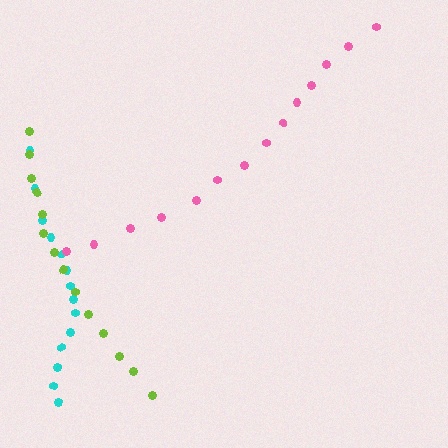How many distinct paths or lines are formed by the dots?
There are 3 distinct paths.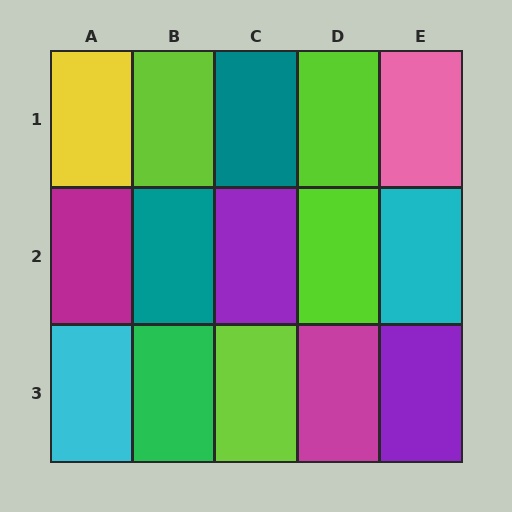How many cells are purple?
2 cells are purple.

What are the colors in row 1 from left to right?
Yellow, lime, teal, lime, pink.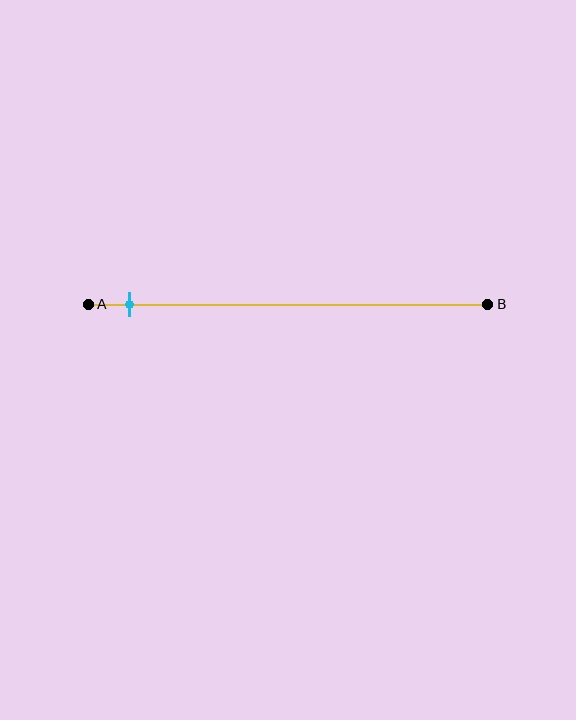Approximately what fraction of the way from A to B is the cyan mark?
The cyan mark is approximately 10% of the way from A to B.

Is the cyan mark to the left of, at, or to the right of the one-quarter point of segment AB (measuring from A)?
The cyan mark is to the left of the one-quarter point of segment AB.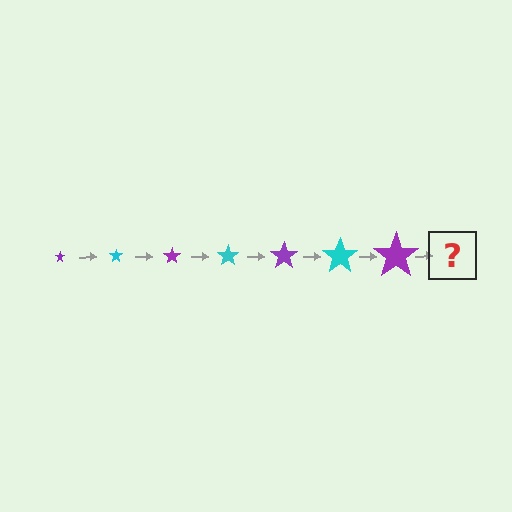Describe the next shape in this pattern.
It should be a cyan star, larger than the previous one.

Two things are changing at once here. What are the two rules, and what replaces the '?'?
The two rules are that the star grows larger each step and the color cycles through purple and cyan. The '?' should be a cyan star, larger than the previous one.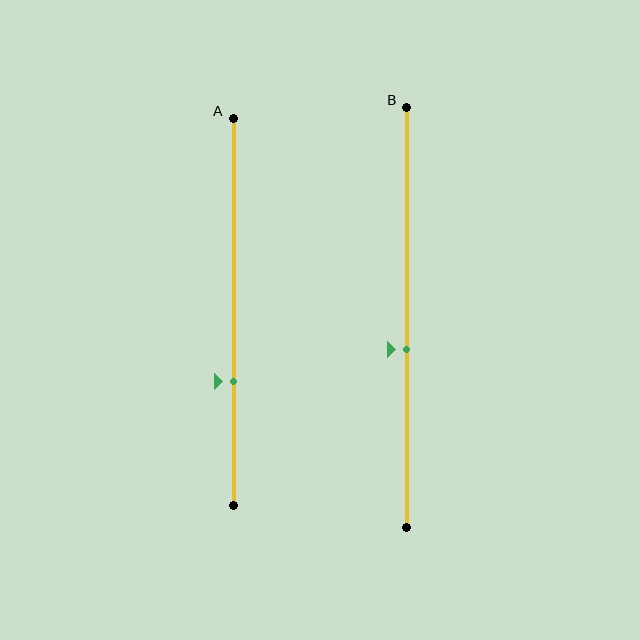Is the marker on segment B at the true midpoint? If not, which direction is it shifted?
No, the marker on segment B is shifted downward by about 8% of the segment length.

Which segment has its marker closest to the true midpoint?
Segment B has its marker closest to the true midpoint.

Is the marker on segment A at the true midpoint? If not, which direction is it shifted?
No, the marker on segment A is shifted downward by about 18% of the segment length.